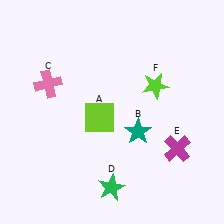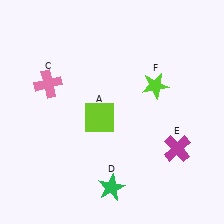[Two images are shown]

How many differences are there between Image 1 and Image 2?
There is 1 difference between the two images.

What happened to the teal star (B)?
The teal star (B) was removed in Image 2. It was in the bottom-right area of Image 1.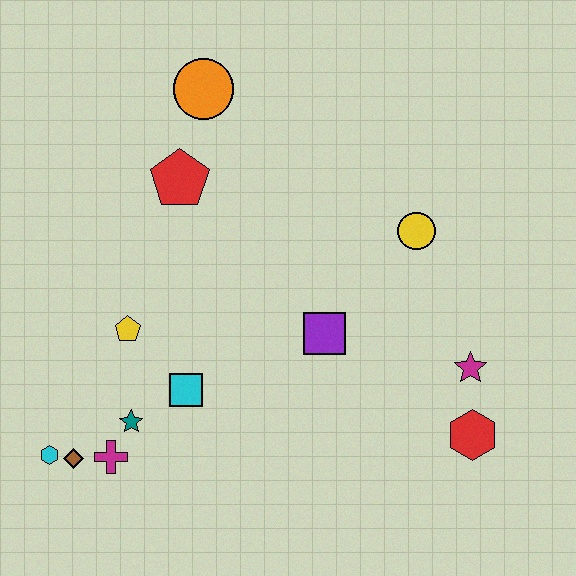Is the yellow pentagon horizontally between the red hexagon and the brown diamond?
Yes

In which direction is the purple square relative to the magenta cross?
The purple square is to the right of the magenta cross.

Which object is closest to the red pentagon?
The orange circle is closest to the red pentagon.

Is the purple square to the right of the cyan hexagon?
Yes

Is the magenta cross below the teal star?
Yes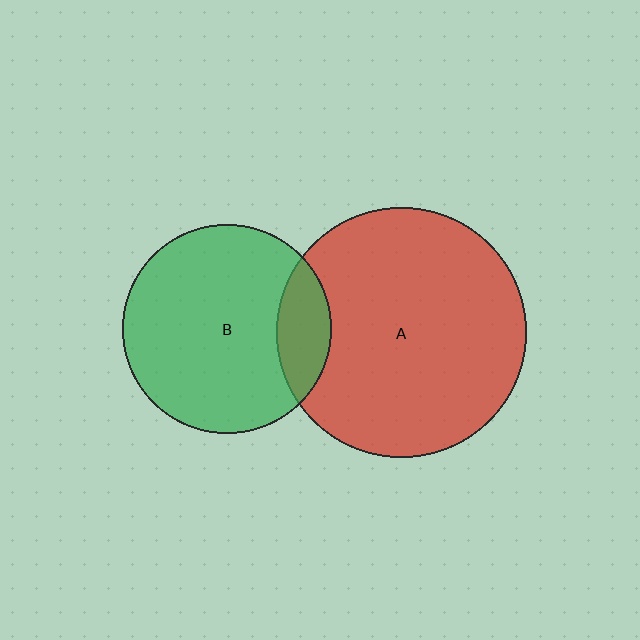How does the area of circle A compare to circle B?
Approximately 1.4 times.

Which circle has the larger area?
Circle A (red).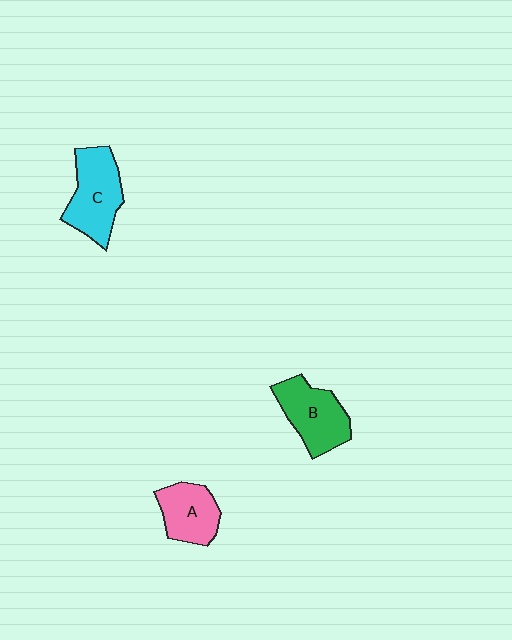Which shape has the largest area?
Shape C (cyan).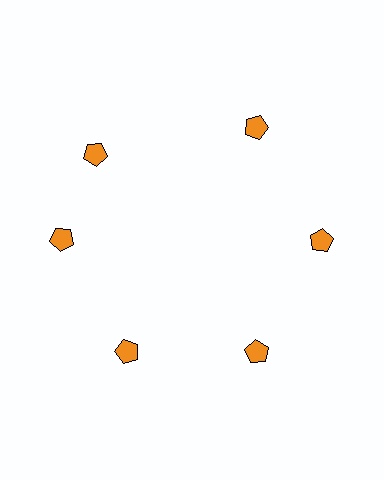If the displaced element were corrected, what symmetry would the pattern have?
It would have 6-fold rotational symmetry — the pattern would map onto itself every 60 degrees.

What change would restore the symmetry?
The symmetry would be restored by rotating it back into even spacing with its neighbors so that all 6 pentagons sit at equal angles and equal distance from the center.